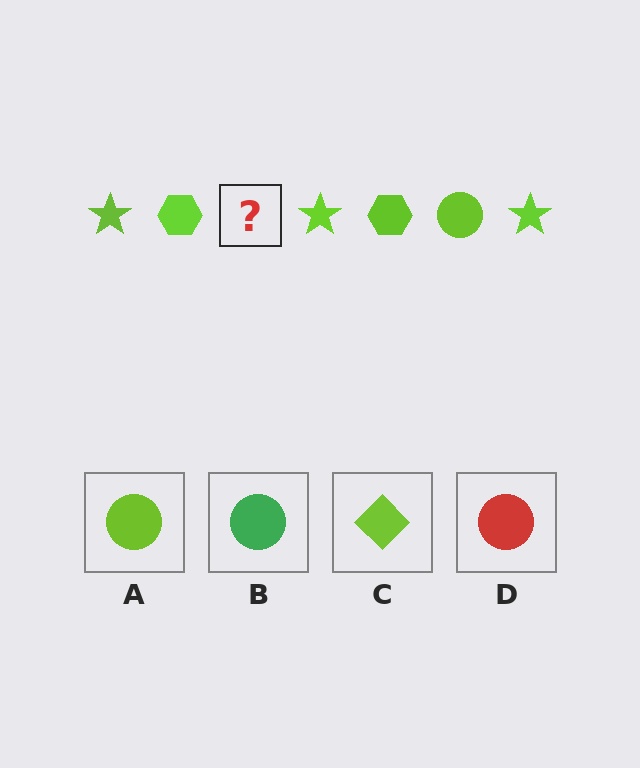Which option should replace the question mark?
Option A.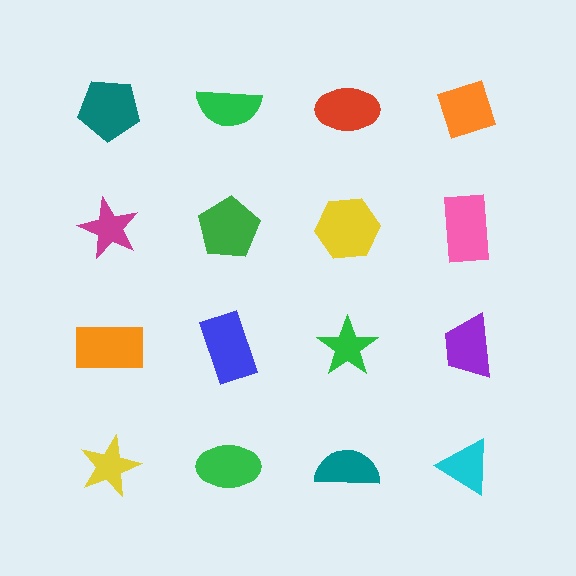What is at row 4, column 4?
A cyan triangle.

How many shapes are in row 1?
4 shapes.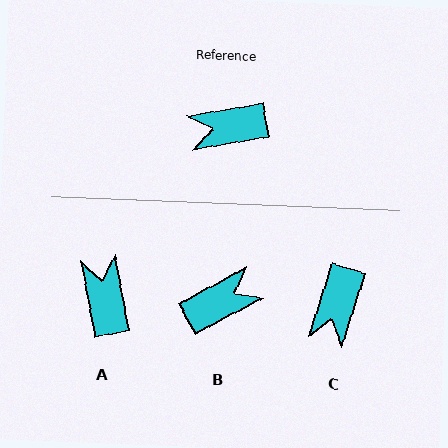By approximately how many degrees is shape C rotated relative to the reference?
Approximately 63 degrees counter-clockwise.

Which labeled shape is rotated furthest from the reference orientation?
B, about 161 degrees away.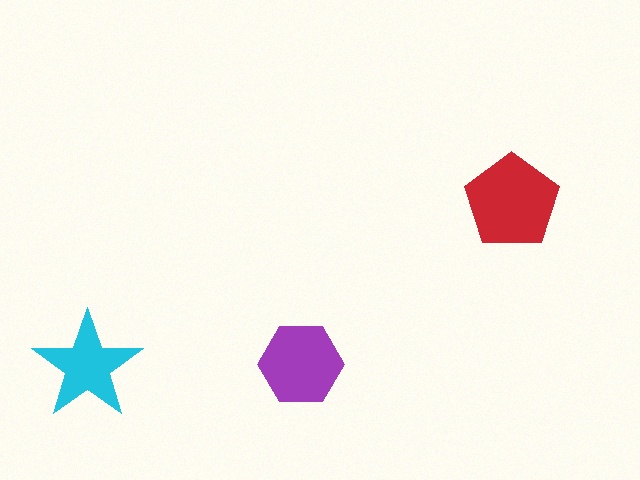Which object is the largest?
The red pentagon.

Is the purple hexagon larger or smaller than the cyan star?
Larger.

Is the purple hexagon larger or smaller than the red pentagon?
Smaller.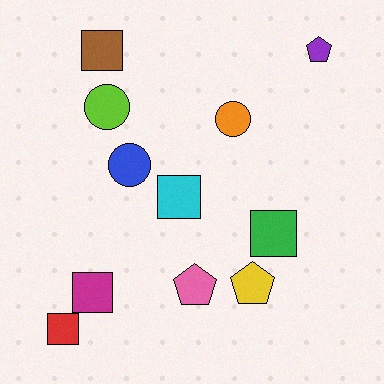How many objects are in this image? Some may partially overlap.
There are 11 objects.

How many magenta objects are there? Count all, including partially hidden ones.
There is 1 magenta object.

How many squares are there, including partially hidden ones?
There are 5 squares.